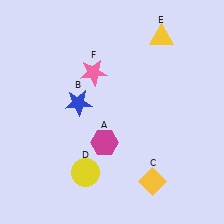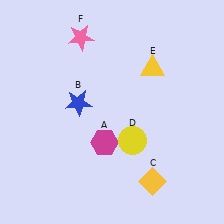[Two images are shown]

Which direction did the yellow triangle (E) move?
The yellow triangle (E) moved down.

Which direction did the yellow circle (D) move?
The yellow circle (D) moved right.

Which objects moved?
The objects that moved are: the yellow circle (D), the yellow triangle (E), the pink star (F).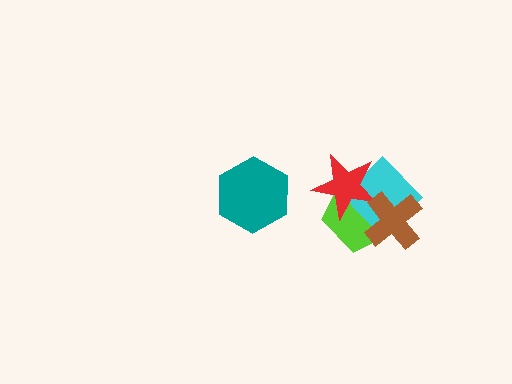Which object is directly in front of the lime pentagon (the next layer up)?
The cyan diamond is directly in front of the lime pentagon.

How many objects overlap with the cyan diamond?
3 objects overlap with the cyan diamond.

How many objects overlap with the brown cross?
2 objects overlap with the brown cross.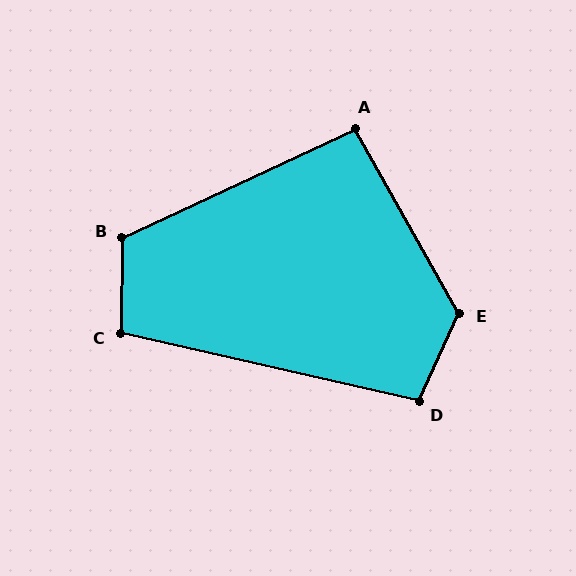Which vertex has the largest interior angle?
E, at approximately 126 degrees.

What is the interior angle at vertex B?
Approximately 116 degrees (obtuse).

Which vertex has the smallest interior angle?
A, at approximately 94 degrees.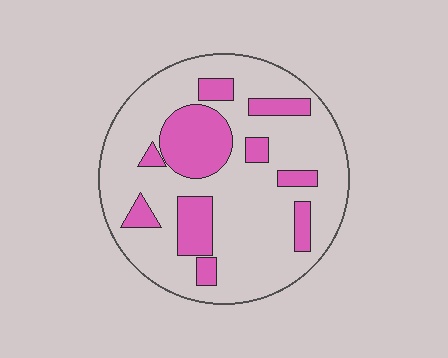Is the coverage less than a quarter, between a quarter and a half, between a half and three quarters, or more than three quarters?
Less than a quarter.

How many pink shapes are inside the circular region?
10.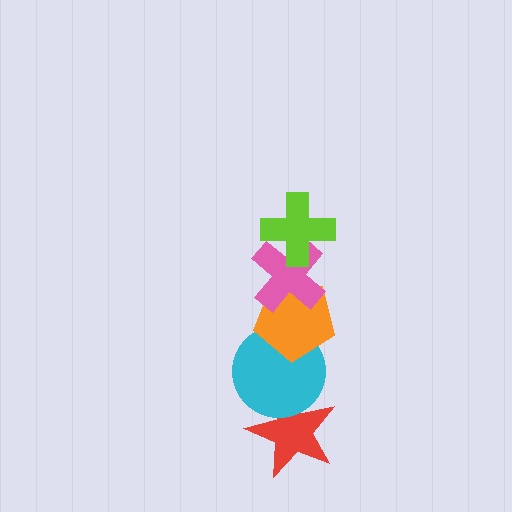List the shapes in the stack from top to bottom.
From top to bottom: the lime cross, the pink cross, the orange pentagon, the cyan circle, the red star.